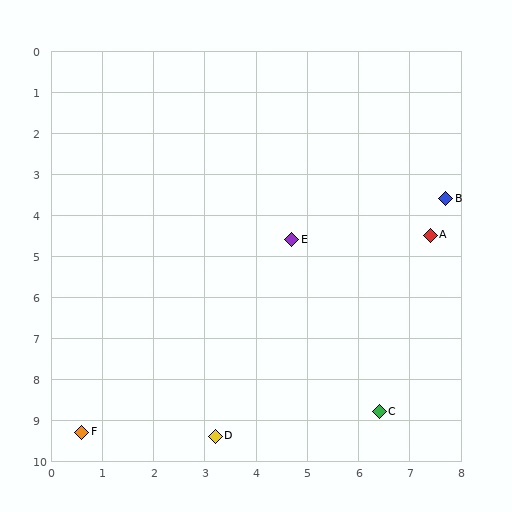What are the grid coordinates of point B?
Point B is at approximately (7.7, 3.6).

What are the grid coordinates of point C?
Point C is at approximately (6.4, 8.8).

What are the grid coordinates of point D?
Point D is at approximately (3.2, 9.4).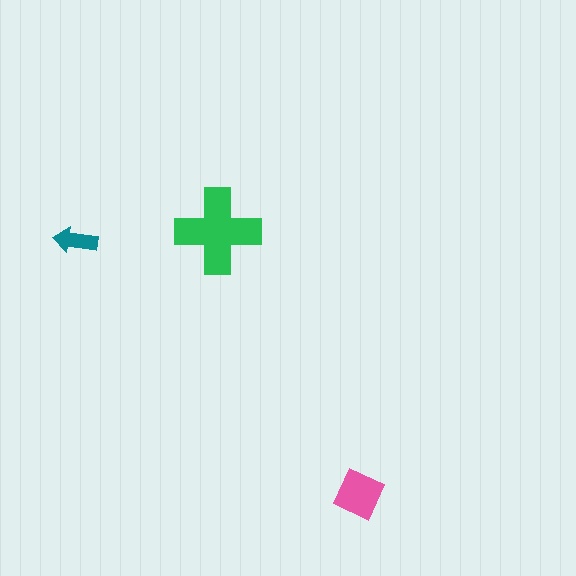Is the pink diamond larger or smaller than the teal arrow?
Larger.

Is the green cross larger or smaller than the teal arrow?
Larger.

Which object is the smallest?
The teal arrow.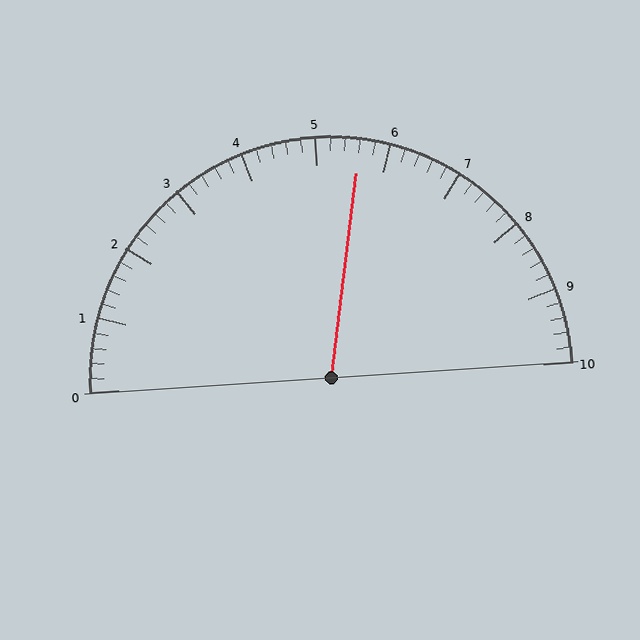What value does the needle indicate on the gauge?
The needle indicates approximately 5.6.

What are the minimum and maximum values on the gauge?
The gauge ranges from 0 to 10.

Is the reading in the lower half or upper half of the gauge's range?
The reading is in the upper half of the range (0 to 10).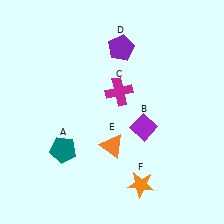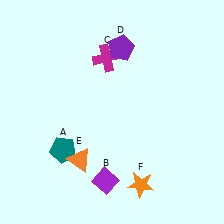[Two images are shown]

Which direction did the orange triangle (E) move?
The orange triangle (E) moved left.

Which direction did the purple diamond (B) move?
The purple diamond (B) moved down.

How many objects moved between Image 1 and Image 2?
3 objects moved between the two images.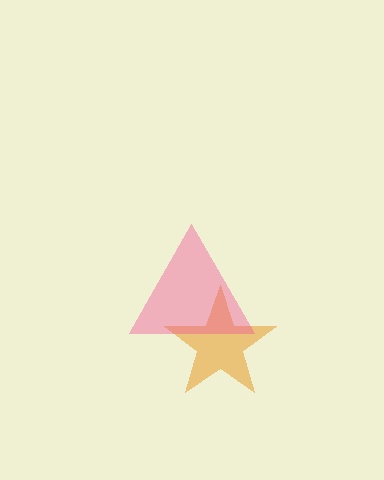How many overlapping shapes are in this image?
There are 2 overlapping shapes in the image.